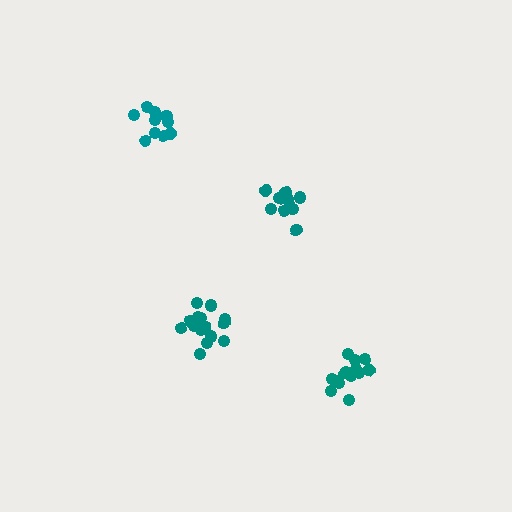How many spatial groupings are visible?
There are 4 spatial groupings.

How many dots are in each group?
Group 1: 10 dots, Group 2: 16 dots, Group 3: 14 dots, Group 4: 12 dots (52 total).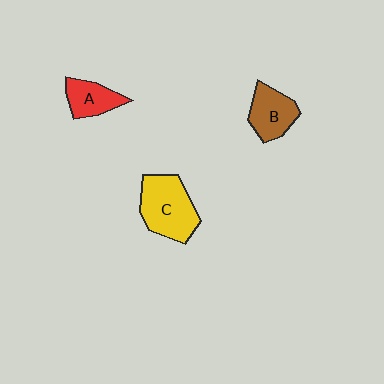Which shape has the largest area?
Shape C (yellow).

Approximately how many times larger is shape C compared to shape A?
Approximately 1.8 times.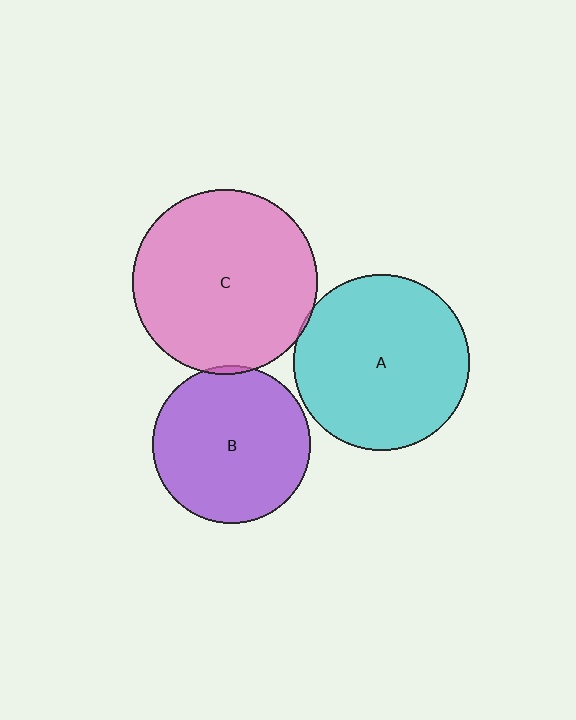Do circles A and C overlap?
Yes.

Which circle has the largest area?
Circle C (pink).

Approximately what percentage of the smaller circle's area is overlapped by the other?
Approximately 5%.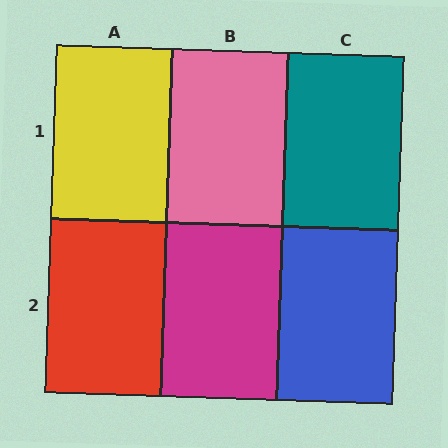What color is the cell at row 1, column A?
Yellow.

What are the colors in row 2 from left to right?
Red, magenta, blue.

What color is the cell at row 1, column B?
Pink.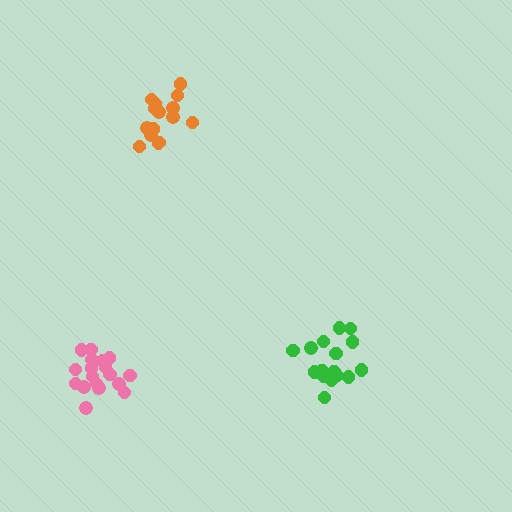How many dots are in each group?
Group 1: 15 dots, Group 2: 16 dots, Group 3: 18 dots (49 total).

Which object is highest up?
The orange cluster is topmost.